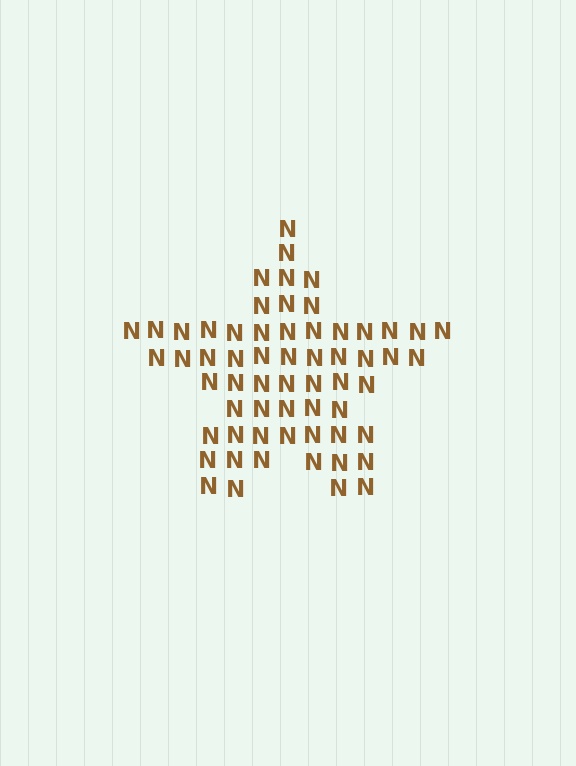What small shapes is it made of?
It is made of small letter N's.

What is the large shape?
The large shape is a star.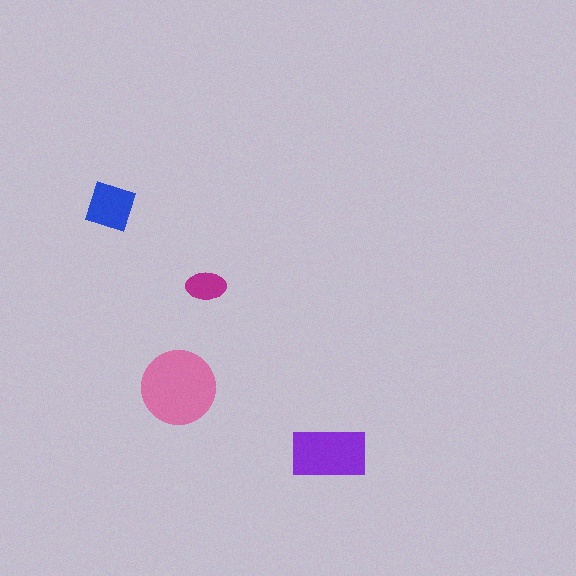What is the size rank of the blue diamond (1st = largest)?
3rd.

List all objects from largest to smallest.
The pink circle, the purple rectangle, the blue diamond, the magenta ellipse.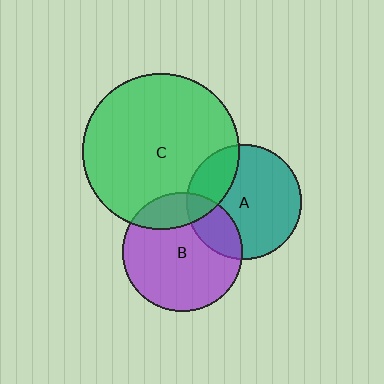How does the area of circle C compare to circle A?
Approximately 1.8 times.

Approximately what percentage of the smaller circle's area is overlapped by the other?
Approximately 20%.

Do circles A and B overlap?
Yes.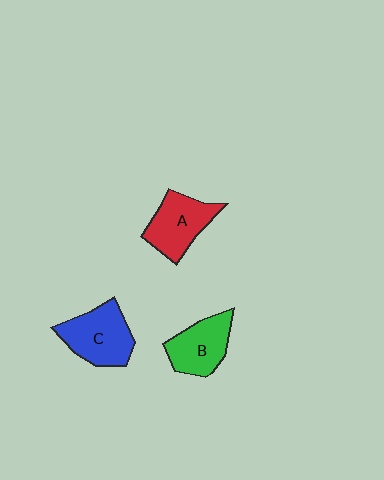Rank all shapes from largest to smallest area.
From largest to smallest: C (blue), A (red), B (green).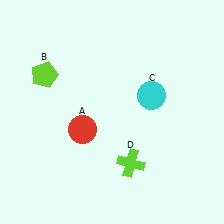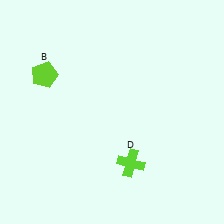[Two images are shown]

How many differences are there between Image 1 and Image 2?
There are 2 differences between the two images.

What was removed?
The red circle (A), the cyan circle (C) were removed in Image 2.